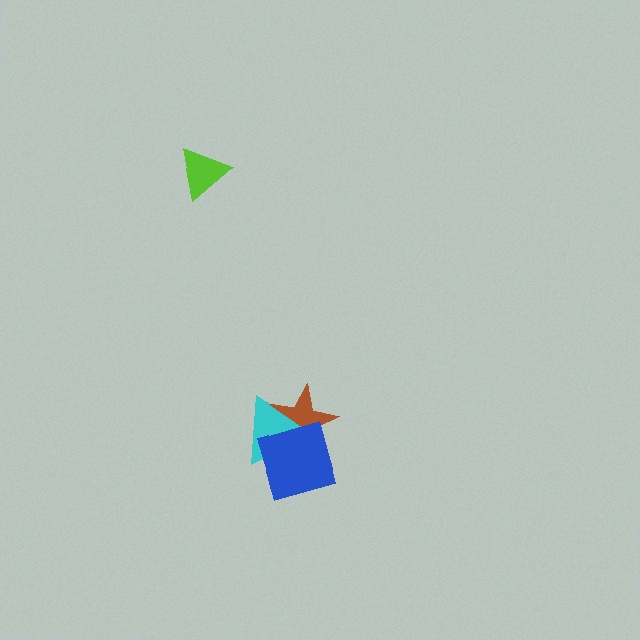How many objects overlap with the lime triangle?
0 objects overlap with the lime triangle.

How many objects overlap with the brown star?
2 objects overlap with the brown star.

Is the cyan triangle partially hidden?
Yes, it is partially covered by another shape.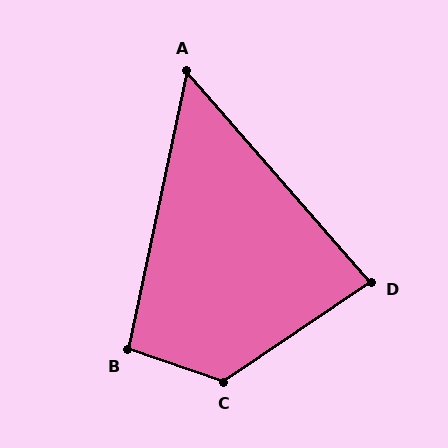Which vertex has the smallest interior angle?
A, at approximately 53 degrees.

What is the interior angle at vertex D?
Approximately 83 degrees (acute).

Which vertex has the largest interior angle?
C, at approximately 127 degrees.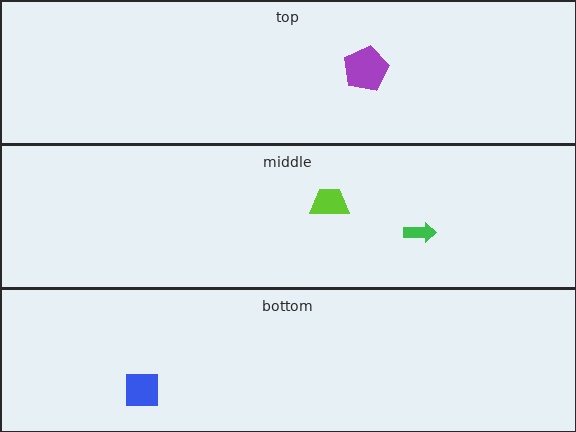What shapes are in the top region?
The purple pentagon.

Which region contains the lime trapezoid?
The middle region.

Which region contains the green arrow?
The middle region.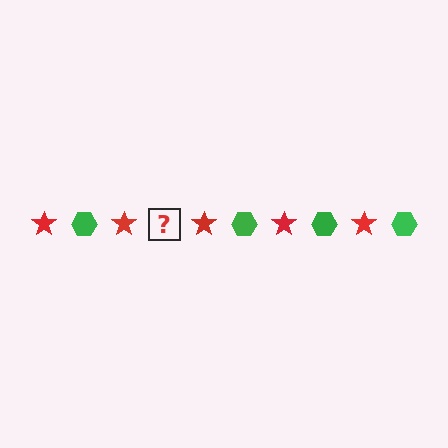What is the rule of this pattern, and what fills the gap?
The rule is that the pattern alternates between red star and green hexagon. The gap should be filled with a green hexagon.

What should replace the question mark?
The question mark should be replaced with a green hexagon.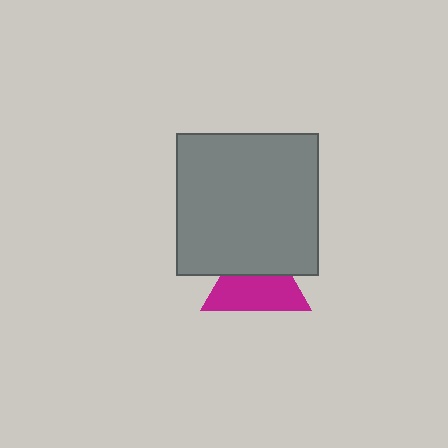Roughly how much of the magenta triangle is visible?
About half of it is visible (roughly 60%).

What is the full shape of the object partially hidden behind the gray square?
The partially hidden object is a magenta triangle.